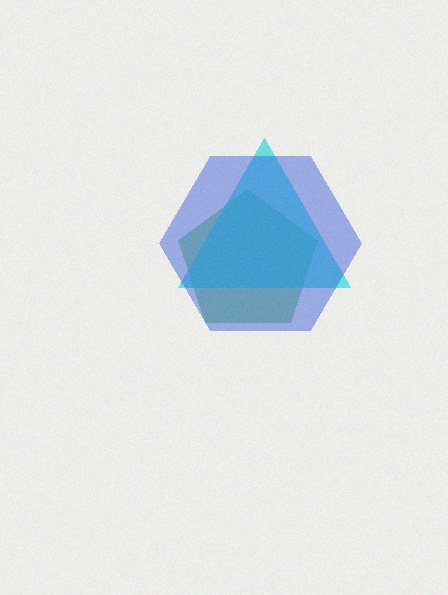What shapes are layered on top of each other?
The layered shapes are: a green pentagon, a cyan triangle, a blue hexagon.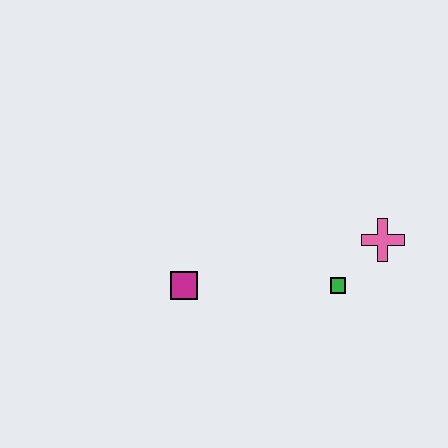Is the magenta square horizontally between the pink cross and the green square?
No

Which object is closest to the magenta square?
The green square is closest to the magenta square.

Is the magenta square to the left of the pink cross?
Yes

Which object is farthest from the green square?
The magenta square is farthest from the green square.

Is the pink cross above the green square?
Yes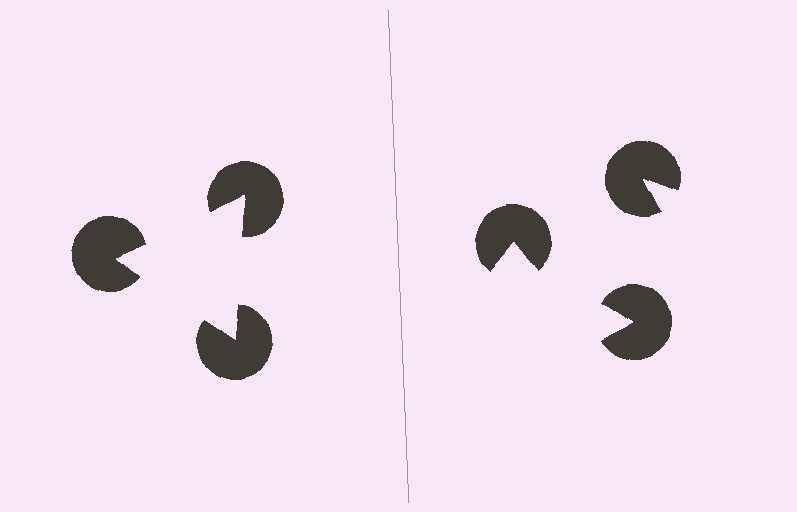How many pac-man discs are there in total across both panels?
6 — 3 on each side.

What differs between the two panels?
The pac-man discs are positioned identically on both sides; only the wedge orientations differ. On the left they align to a triangle; on the right they are misaligned.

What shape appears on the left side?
An illusory triangle.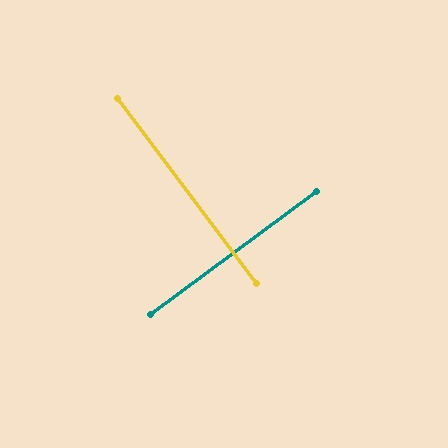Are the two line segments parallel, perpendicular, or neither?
Perpendicular — they meet at approximately 90°.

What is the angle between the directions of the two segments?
Approximately 90 degrees.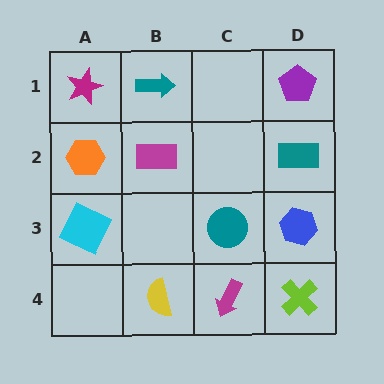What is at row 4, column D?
A lime cross.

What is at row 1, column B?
A teal arrow.